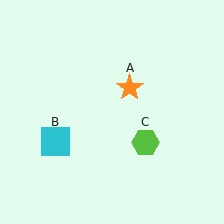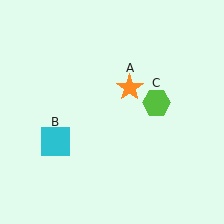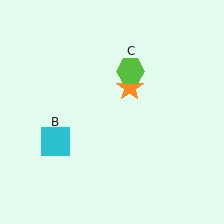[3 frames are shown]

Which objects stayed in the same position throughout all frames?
Orange star (object A) and cyan square (object B) remained stationary.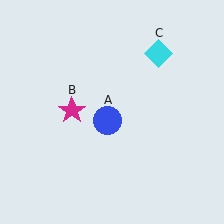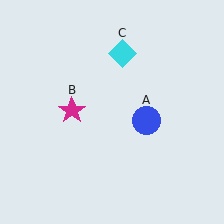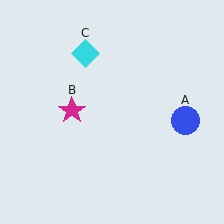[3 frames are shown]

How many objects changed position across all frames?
2 objects changed position: blue circle (object A), cyan diamond (object C).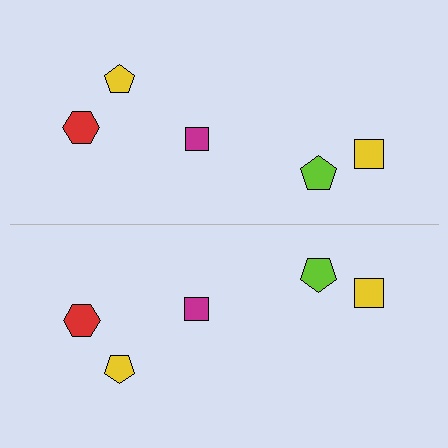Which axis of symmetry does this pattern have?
The pattern has a horizontal axis of symmetry running through the center of the image.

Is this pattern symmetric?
Yes, this pattern has bilateral (reflection) symmetry.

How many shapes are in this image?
There are 10 shapes in this image.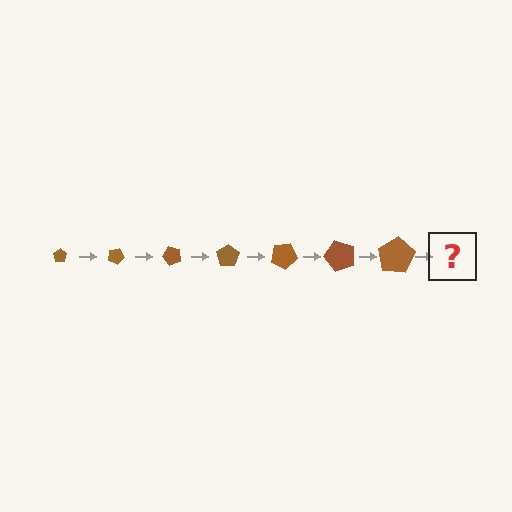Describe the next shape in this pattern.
It should be a pentagon, larger than the previous one and rotated 175 degrees from the start.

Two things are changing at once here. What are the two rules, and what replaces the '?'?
The two rules are that the pentagon grows larger each step and it rotates 25 degrees each step. The '?' should be a pentagon, larger than the previous one and rotated 175 degrees from the start.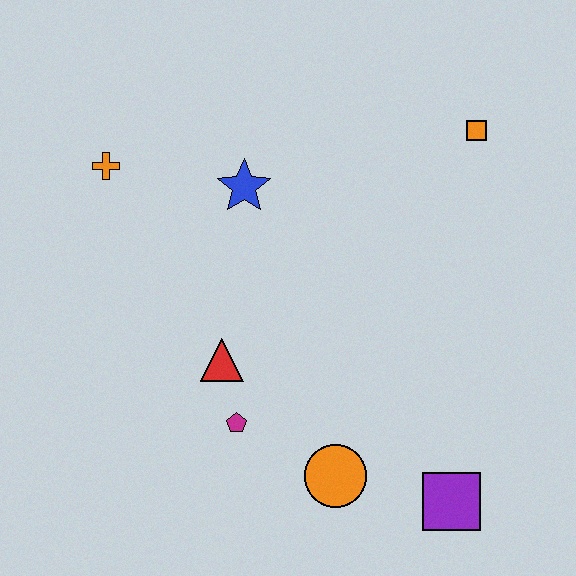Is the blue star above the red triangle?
Yes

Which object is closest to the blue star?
The orange cross is closest to the blue star.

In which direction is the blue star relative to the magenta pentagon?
The blue star is above the magenta pentagon.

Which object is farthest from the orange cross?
The purple square is farthest from the orange cross.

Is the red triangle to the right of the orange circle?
No